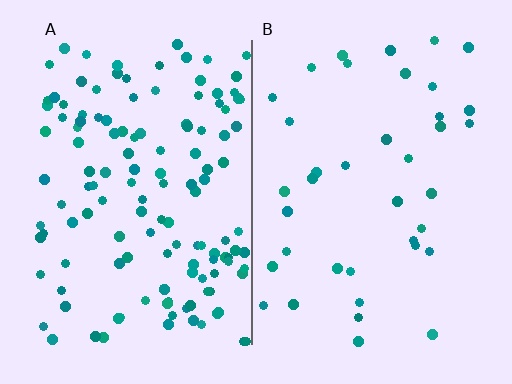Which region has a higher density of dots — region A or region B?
A (the left).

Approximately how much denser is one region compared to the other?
Approximately 3.5× — region A over region B.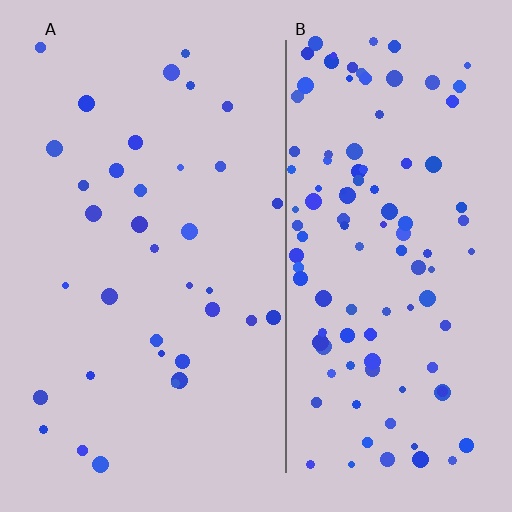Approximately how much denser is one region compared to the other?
Approximately 3.1× — region B over region A.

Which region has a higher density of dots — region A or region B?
B (the right).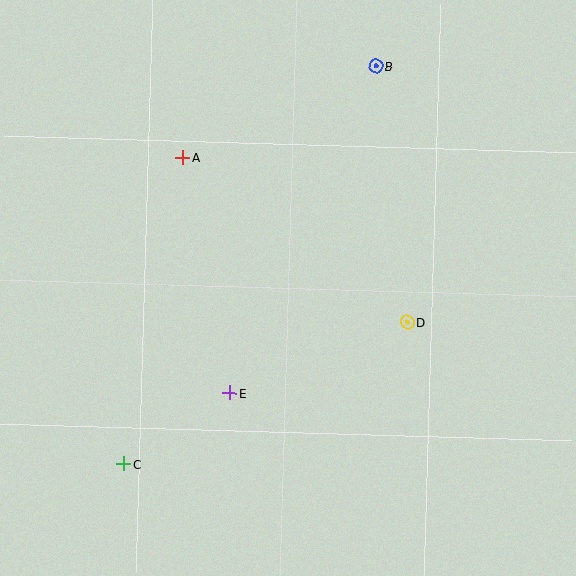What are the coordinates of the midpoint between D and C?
The midpoint between D and C is at (265, 393).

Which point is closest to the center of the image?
Point E at (230, 393) is closest to the center.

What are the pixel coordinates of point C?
Point C is at (124, 464).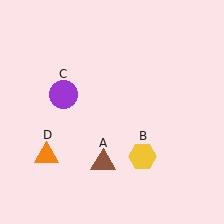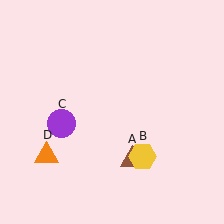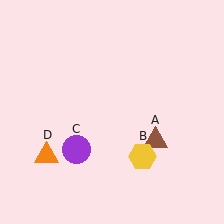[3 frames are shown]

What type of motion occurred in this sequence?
The brown triangle (object A), purple circle (object C) rotated counterclockwise around the center of the scene.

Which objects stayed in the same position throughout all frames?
Yellow hexagon (object B) and orange triangle (object D) remained stationary.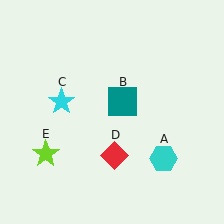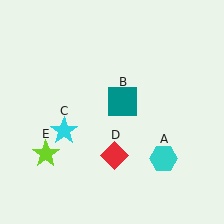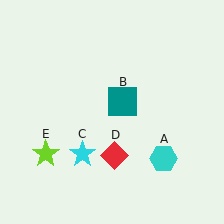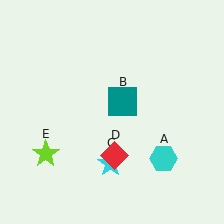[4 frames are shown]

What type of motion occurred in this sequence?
The cyan star (object C) rotated counterclockwise around the center of the scene.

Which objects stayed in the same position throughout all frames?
Cyan hexagon (object A) and teal square (object B) and red diamond (object D) and lime star (object E) remained stationary.